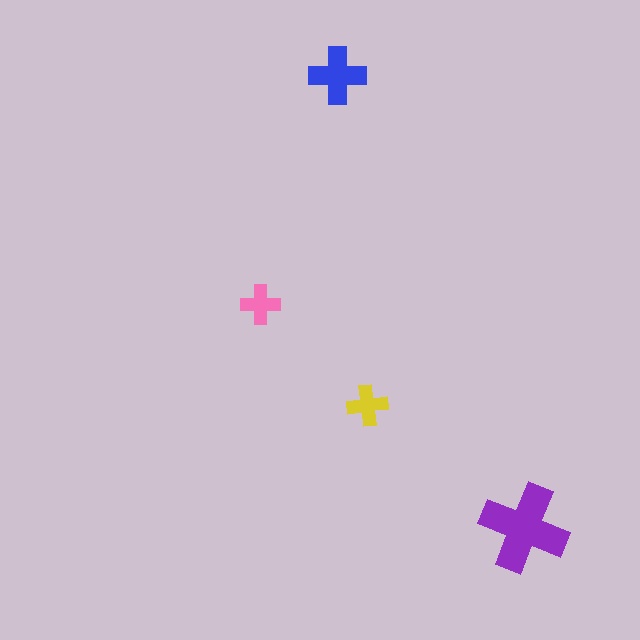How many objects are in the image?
There are 4 objects in the image.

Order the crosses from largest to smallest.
the purple one, the blue one, the yellow one, the pink one.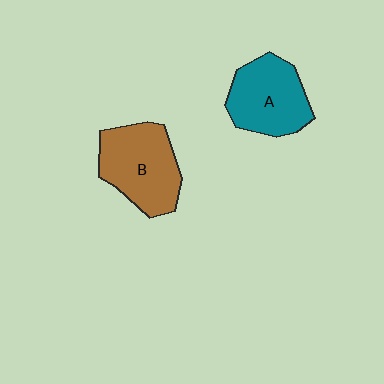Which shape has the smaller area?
Shape A (teal).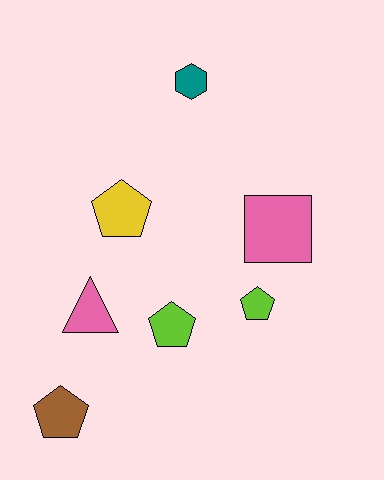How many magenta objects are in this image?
There are no magenta objects.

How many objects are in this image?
There are 7 objects.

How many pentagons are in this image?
There are 4 pentagons.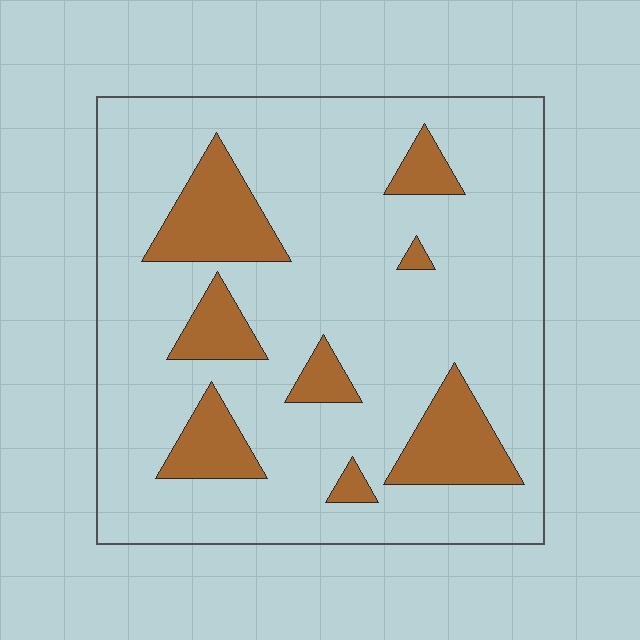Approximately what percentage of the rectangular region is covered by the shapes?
Approximately 20%.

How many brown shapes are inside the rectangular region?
8.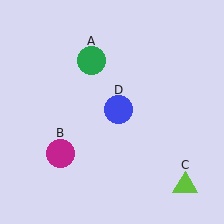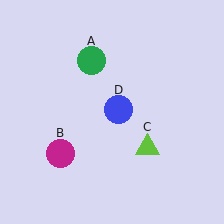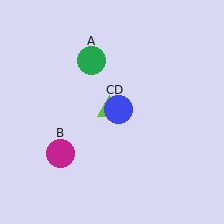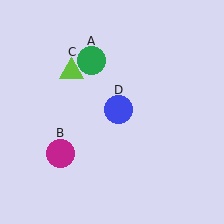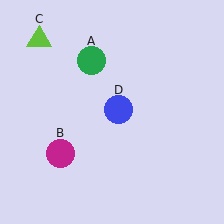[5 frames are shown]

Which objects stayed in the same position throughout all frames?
Green circle (object A) and magenta circle (object B) and blue circle (object D) remained stationary.